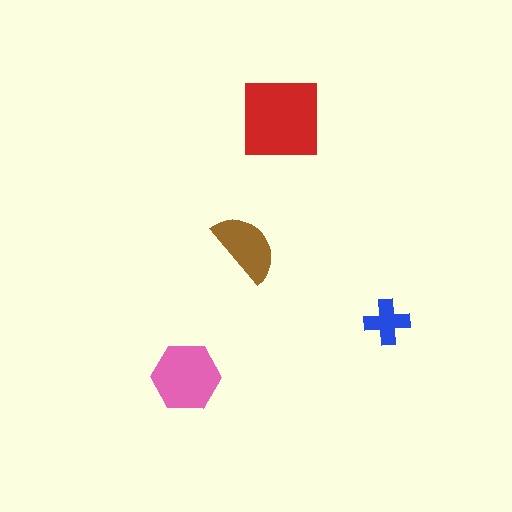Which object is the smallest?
The blue cross.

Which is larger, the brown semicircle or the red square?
The red square.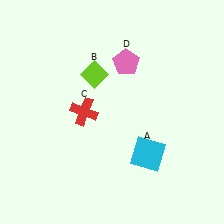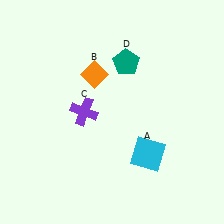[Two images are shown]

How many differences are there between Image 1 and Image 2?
There are 3 differences between the two images.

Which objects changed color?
B changed from lime to orange. C changed from red to purple. D changed from pink to teal.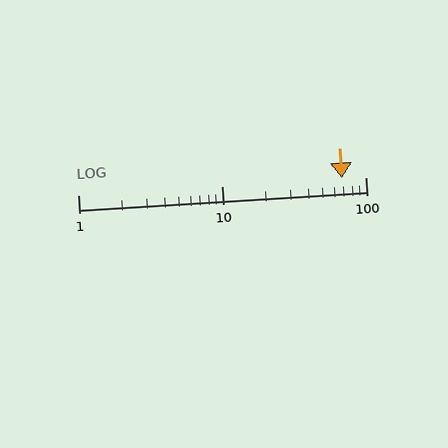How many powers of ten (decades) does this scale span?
The scale spans 2 decades, from 1 to 100.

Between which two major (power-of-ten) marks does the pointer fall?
The pointer is between 10 and 100.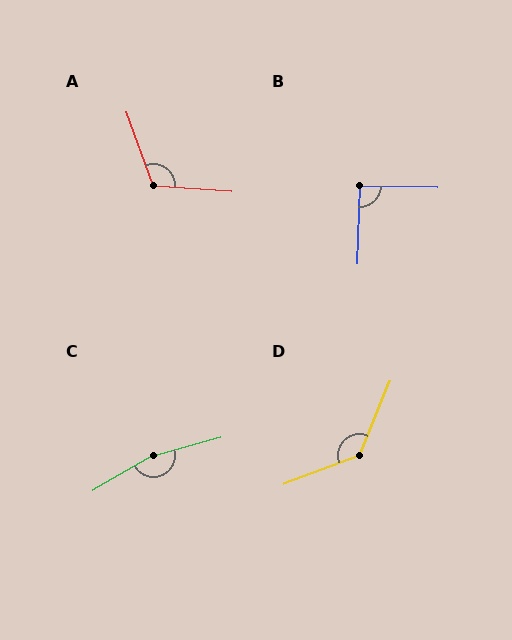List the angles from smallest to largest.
B (90°), A (114°), D (133°), C (165°).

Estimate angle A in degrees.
Approximately 114 degrees.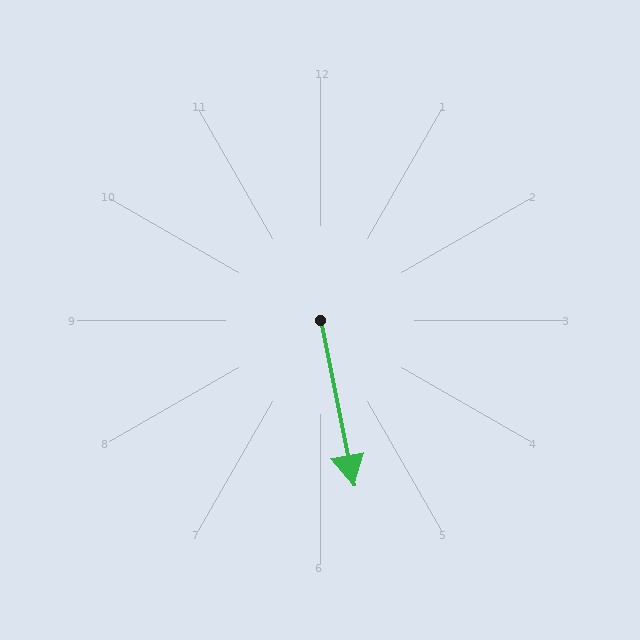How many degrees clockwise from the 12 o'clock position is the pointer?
Approximately 169 degrees.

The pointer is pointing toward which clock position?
Roughly 6 o'clock.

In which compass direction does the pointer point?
South.